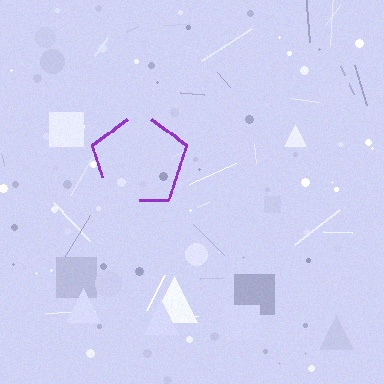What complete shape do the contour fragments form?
The contour fragments form a pentagon.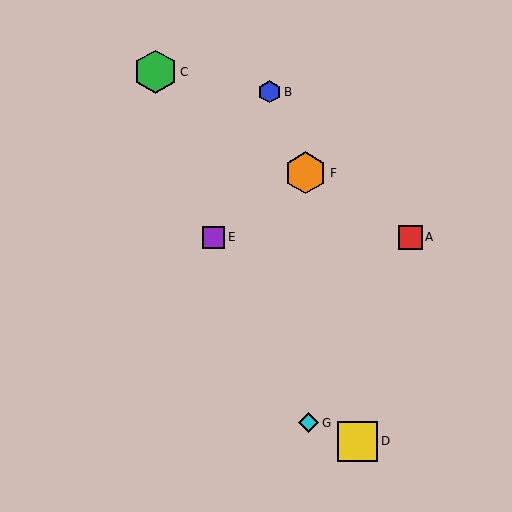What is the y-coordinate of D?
Object D is at y≈441.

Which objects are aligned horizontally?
Objects A, E are aligned horizontally.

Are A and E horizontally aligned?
Yes, both are at y≈237.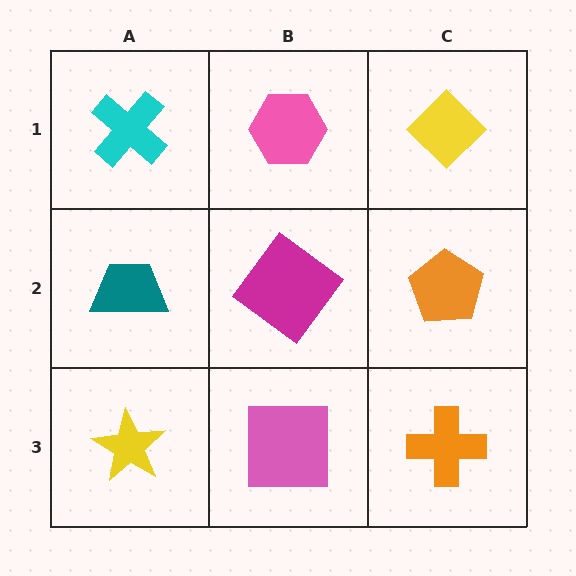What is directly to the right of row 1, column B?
A yellow diamond.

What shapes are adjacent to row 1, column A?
A teal trapezoid (row 2, column A), a pink hexagon (row 1, column B).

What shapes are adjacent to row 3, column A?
A teal trapezoid (row 2, column A), a pink square (row 3, column B).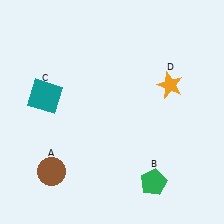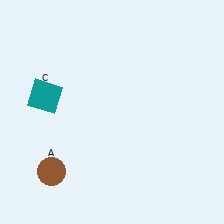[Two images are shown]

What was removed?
The green pentagon (B), the orange star (D) were removed in Image 2.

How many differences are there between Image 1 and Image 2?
There are 2 differences between the two images.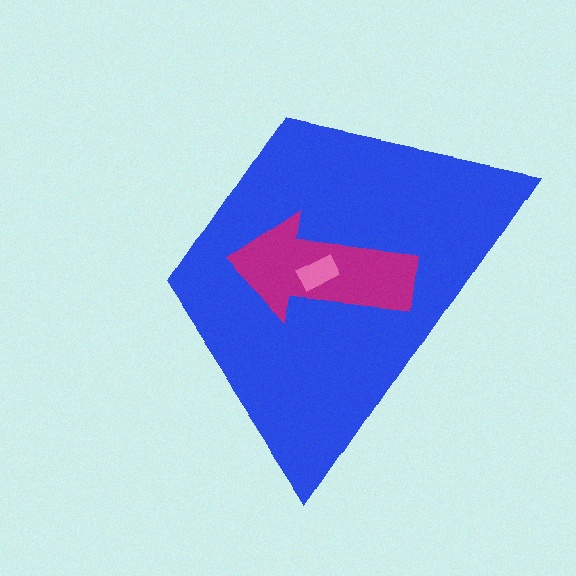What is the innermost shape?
The pink rectangle.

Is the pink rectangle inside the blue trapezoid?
Yes.